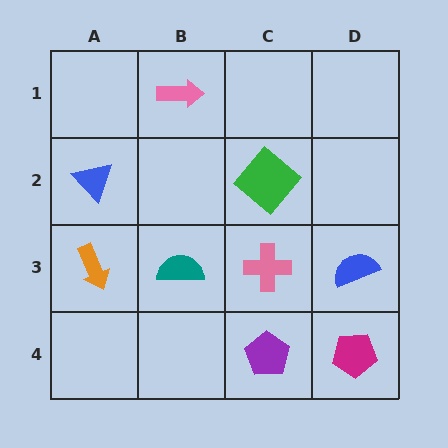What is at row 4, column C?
A purple pentagon.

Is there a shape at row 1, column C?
No, that cell is empty.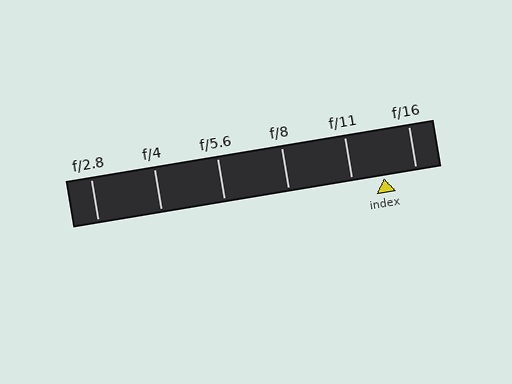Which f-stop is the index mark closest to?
The index mark is closest to f/11.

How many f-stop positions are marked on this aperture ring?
There are 6 f-stop positions marked.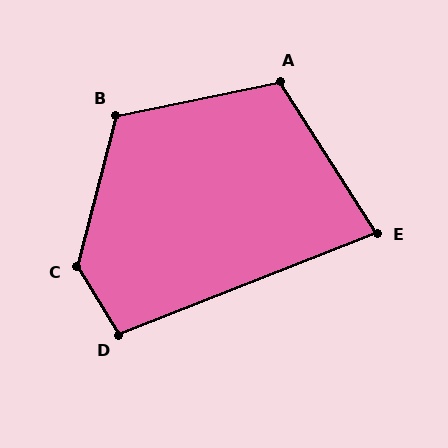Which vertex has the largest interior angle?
C, at approximately 134 degrees.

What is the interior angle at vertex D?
Approximately 100 degrees (obtuse).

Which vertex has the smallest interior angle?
E, at approximately 79 degrees.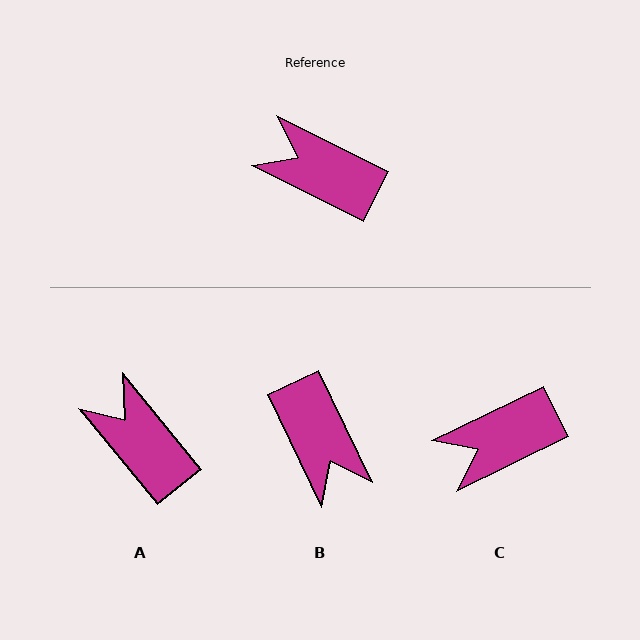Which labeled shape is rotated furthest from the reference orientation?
B, about 142 degrees away.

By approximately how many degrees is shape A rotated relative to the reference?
Approximately 24 degrees clockwise.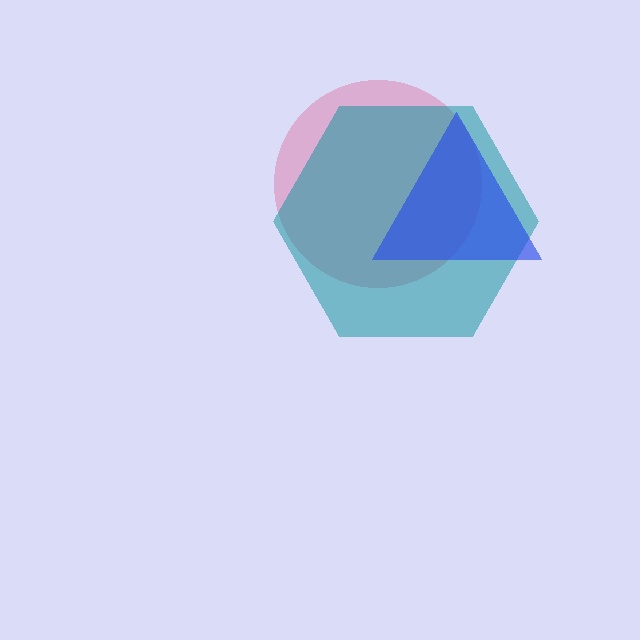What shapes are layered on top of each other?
The layered shapes are: a pink circle, a teal hexagon, a blue triangle.